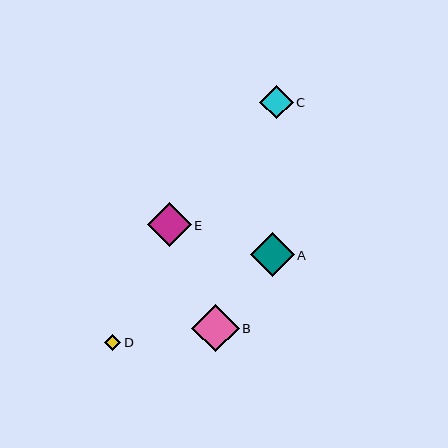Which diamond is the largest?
Diamond B is the largest with a size of approximately 48 pixels.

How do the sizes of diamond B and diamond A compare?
Diamond B and diamond A are approximately the same size.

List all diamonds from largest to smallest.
From largest to smallest: B, A, E, C, D.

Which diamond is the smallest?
Diamond D is the smallest with a size of approximately 16 pixels.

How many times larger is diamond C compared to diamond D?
Diamond C is approximately 2.1 times the size of diamond D.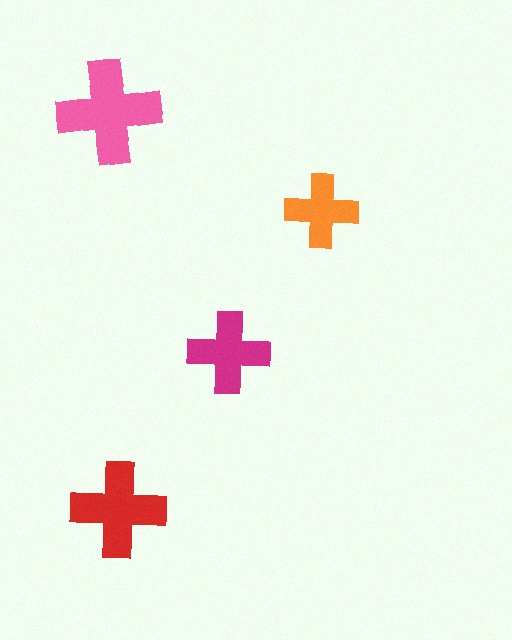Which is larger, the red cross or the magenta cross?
The red one.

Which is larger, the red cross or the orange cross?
The red one.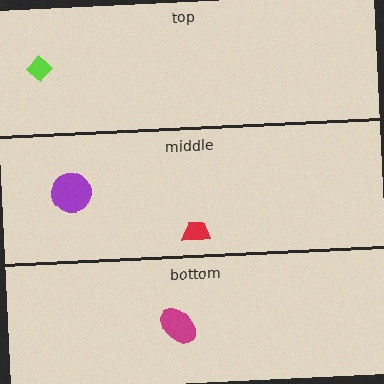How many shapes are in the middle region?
2.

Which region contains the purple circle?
The middle region.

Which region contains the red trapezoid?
The middle region.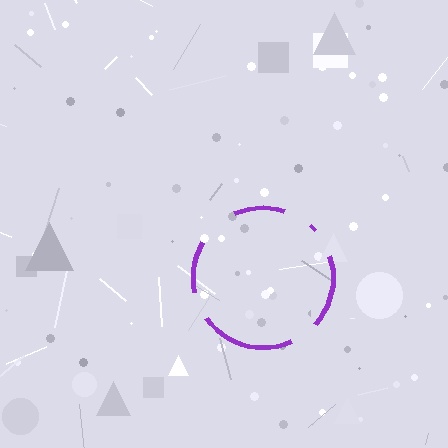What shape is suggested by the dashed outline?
The dashed outline suggests a circle.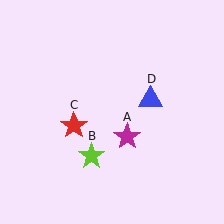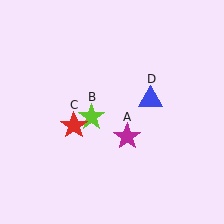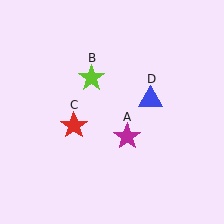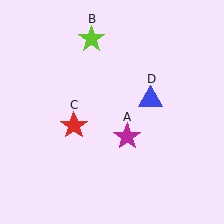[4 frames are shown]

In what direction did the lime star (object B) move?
The lime star (object B) moved up.